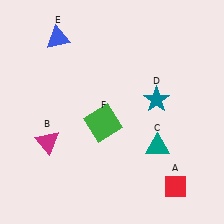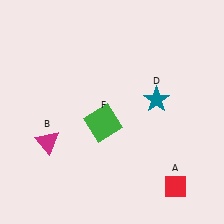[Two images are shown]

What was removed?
The blue triangle (E), the teal triangle (C) were removed in Image 2.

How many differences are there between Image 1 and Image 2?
There are 2 differences between the two images.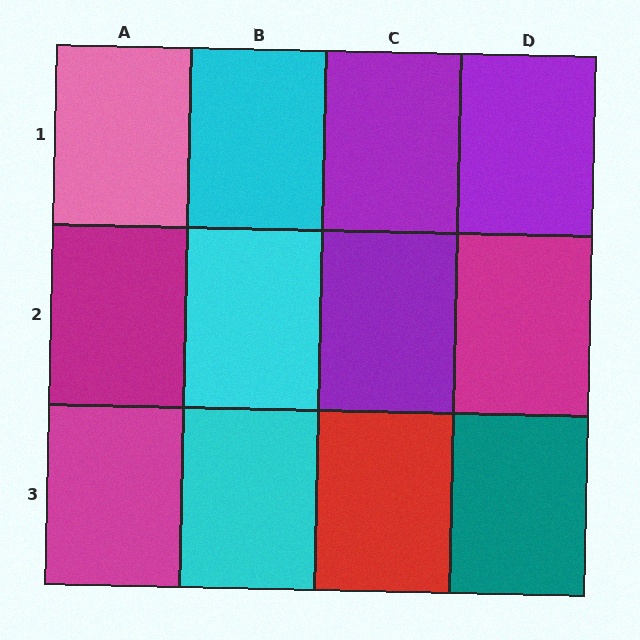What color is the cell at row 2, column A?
Magenta.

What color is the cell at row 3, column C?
Red.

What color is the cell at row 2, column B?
Cyan.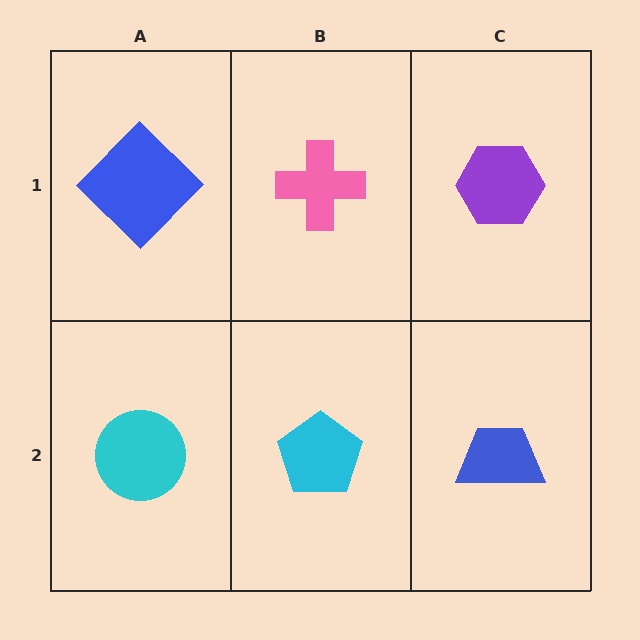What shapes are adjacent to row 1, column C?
A blue trapezoid (row 2, column C), a pink cross (row 1, column B).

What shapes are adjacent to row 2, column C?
A purple hexagon (row 1, column C), a cyan pentagon (row 2, column B).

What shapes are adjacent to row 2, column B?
A pink cross (row 1, column B), a cyan circle (row 2, column A), a blue trapezoid (row 2, column C).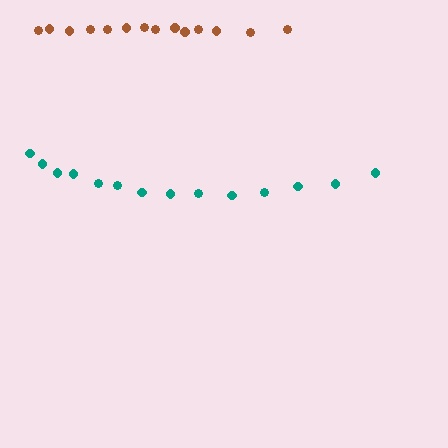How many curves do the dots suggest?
There are 2 distinct paths.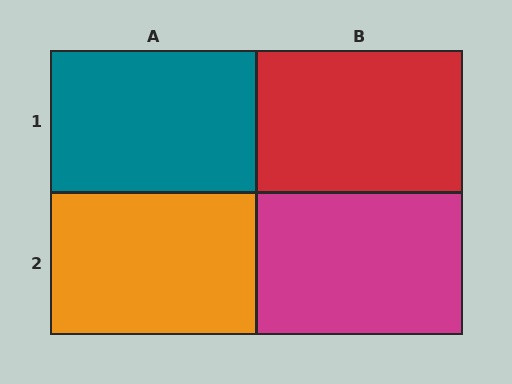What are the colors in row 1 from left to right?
Teal, red.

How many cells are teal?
1 cell is teal.